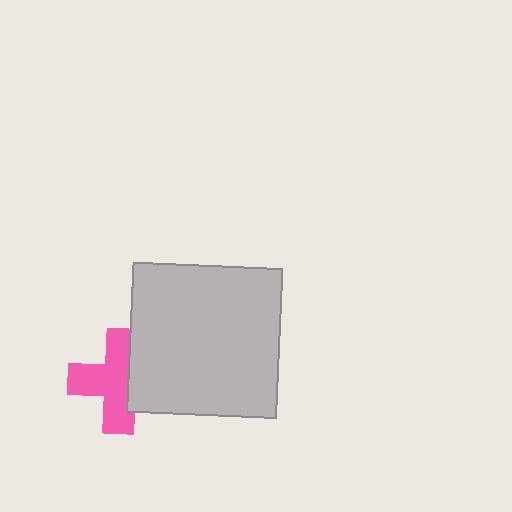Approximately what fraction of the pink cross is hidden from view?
Roughly 33% of the pink cross is hidden behind the light gray square.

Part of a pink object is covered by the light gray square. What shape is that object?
It is a cross.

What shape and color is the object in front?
The object in front is a light gray square.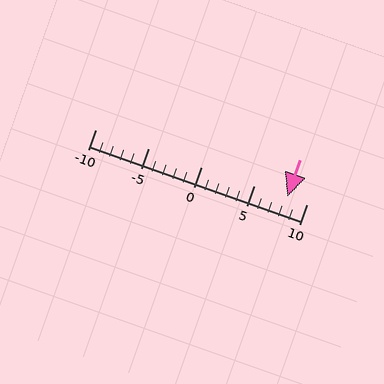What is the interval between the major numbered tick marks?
The major tick marks are spaced 5 units apart.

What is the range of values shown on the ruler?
The ruler shows values from -10 to 10.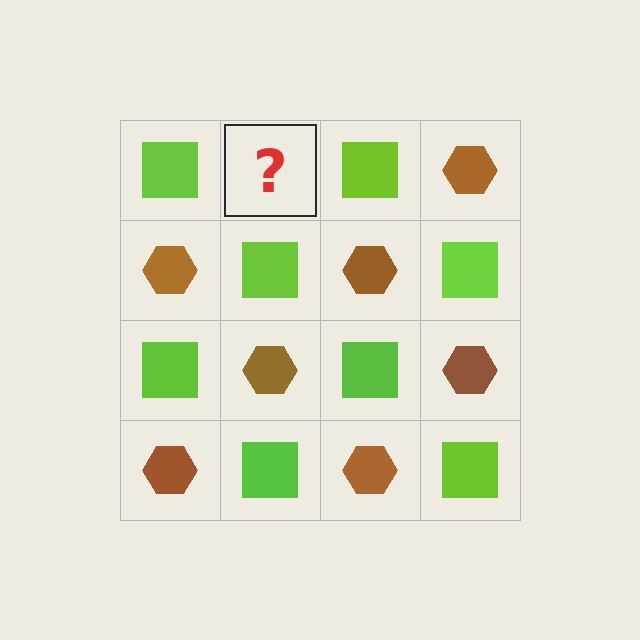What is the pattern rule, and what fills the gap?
The rule is that it alternates lime square and brown hexagon in a checkerboard pattern. The gap should be filled with a brown hexagon.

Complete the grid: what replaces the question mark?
The question mark should be replaced with a brown hexagon.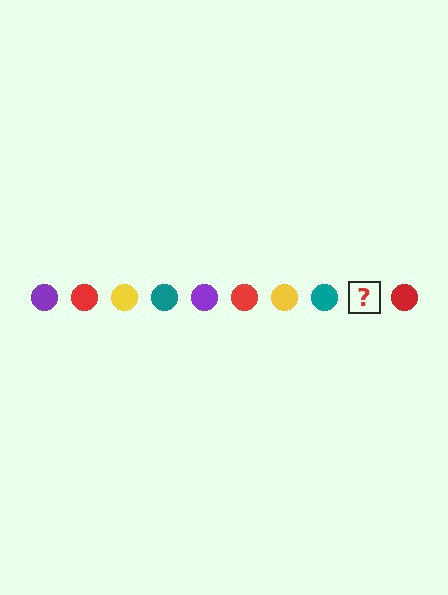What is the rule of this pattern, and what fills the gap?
The rule is that the pattern cycles through purple, red, yellow, teal circles. The gap should be filled with a purple circle.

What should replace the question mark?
The question mark should be replaced with a purple circle.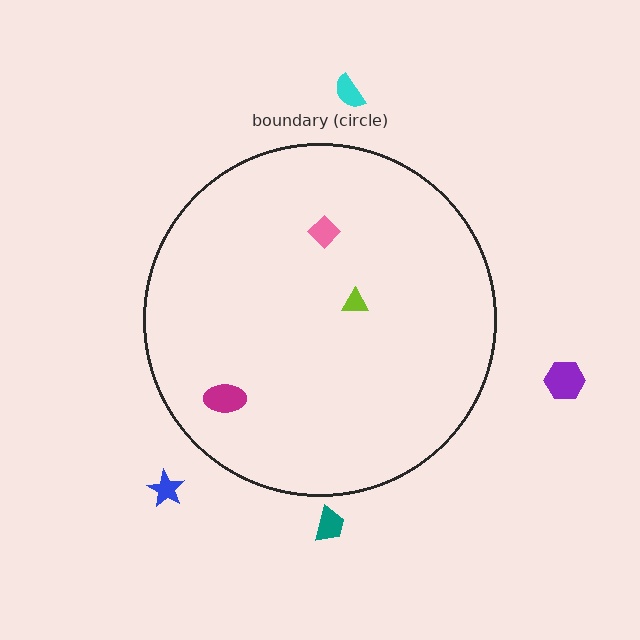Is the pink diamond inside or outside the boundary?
Inside.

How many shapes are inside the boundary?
3 inside, 4 outside.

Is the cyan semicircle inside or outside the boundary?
Outside.